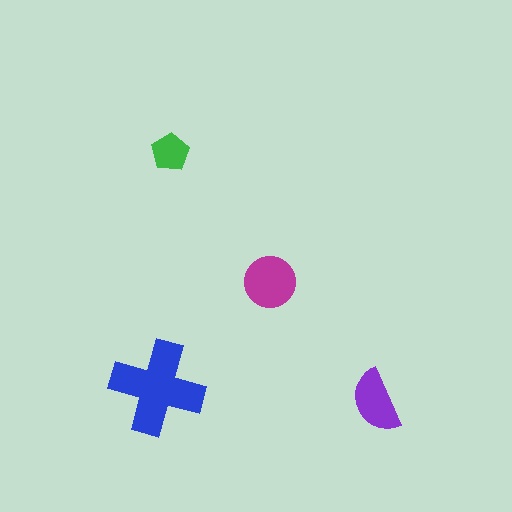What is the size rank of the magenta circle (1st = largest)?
2nd.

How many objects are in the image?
There are 4 objects in the image.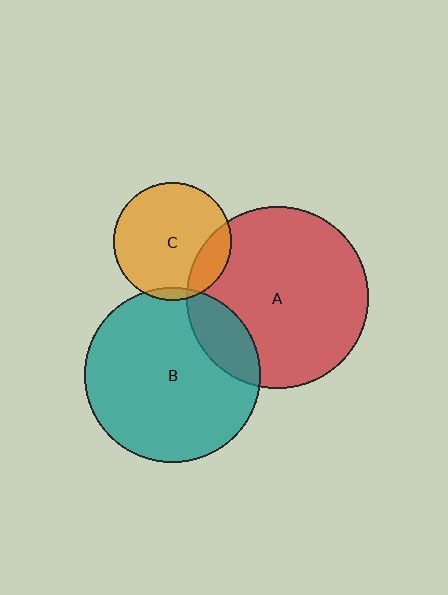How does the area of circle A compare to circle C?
Approximately 2.4 times.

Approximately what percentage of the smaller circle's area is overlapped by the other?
Approximately 15%.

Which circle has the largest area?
Circle A (red).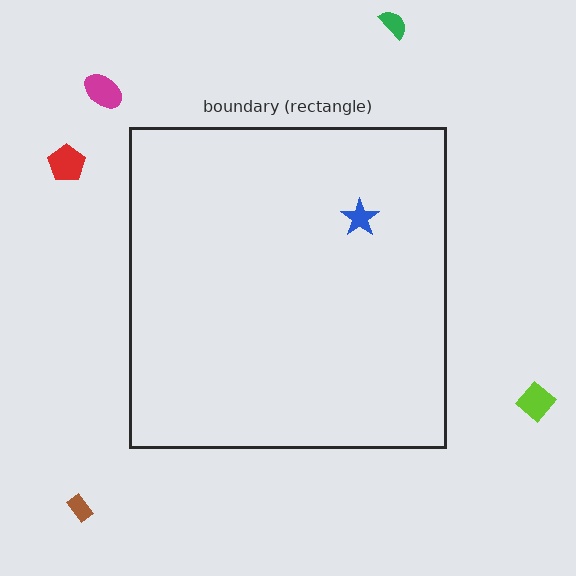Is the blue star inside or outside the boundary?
Inside.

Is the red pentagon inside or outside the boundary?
Outside.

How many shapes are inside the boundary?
1 inside, 5 outside.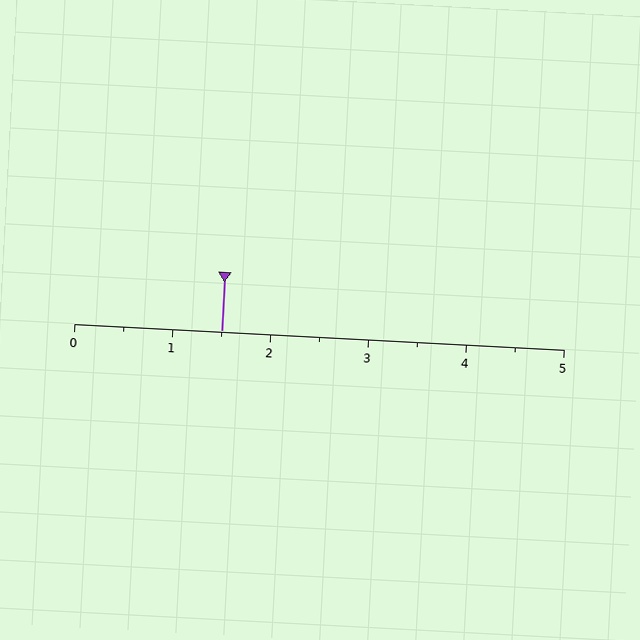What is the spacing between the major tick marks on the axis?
The major ticks are spaced 1 apart.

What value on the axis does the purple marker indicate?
The marker indicates approximately 1.5.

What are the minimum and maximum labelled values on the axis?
The axis runs from 0 to 5.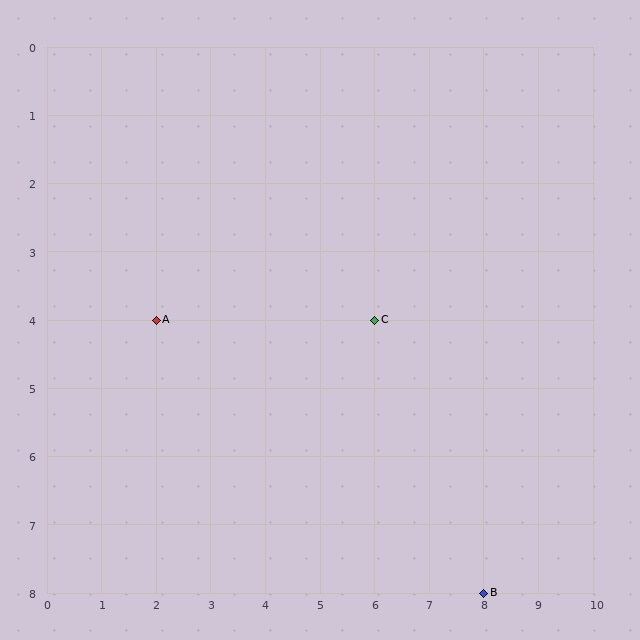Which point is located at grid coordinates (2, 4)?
Point A is at (2, 4).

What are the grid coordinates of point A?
Point A is at grid coordinates (2, 4).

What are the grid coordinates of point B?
Point B is at grid coordinates (8, 8).